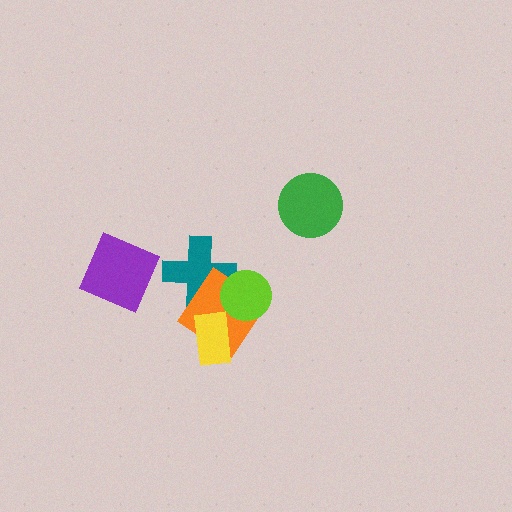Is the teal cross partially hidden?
Yes, it is partially covered by another shape.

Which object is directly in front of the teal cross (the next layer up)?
The orange diamond is directly in front of the teal cross.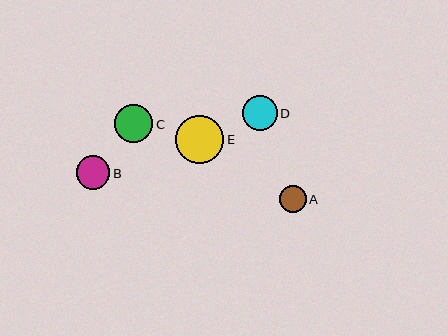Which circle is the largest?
Circle E is the largest with a size of approximately 48 pixels.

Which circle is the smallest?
Circle A is the smallest with a size of approximately 27 pixels.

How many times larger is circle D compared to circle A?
Circle D is approximately 1.3 times the size of circle A.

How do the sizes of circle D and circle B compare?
Circle D and circle B are approximately the same size.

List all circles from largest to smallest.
From largest to smallest: E, C, D, B, A.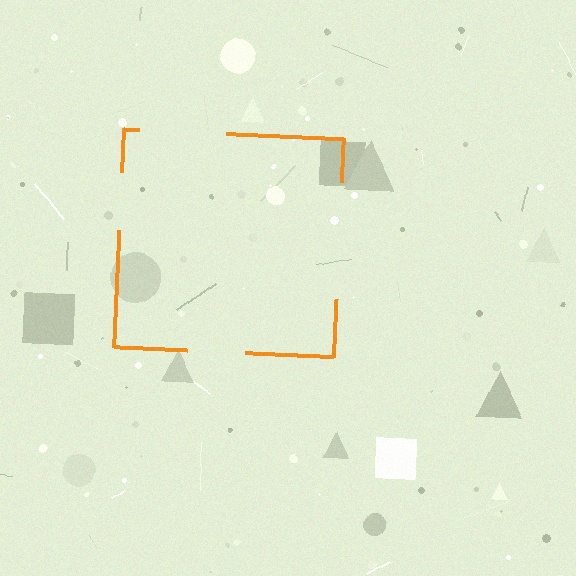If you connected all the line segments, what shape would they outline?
They would outline a square.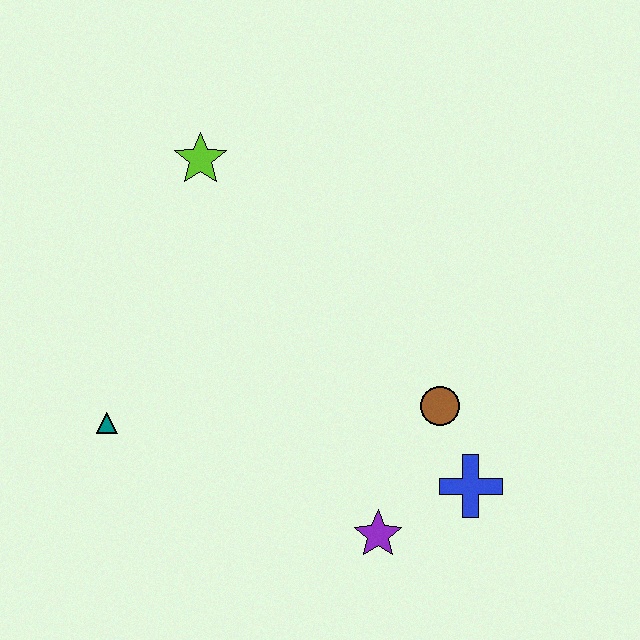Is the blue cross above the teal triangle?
No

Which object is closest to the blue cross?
The brown circle is closest to the blue cross.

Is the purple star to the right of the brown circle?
No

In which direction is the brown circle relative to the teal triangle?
The brown circle is to the right of the teal triangle.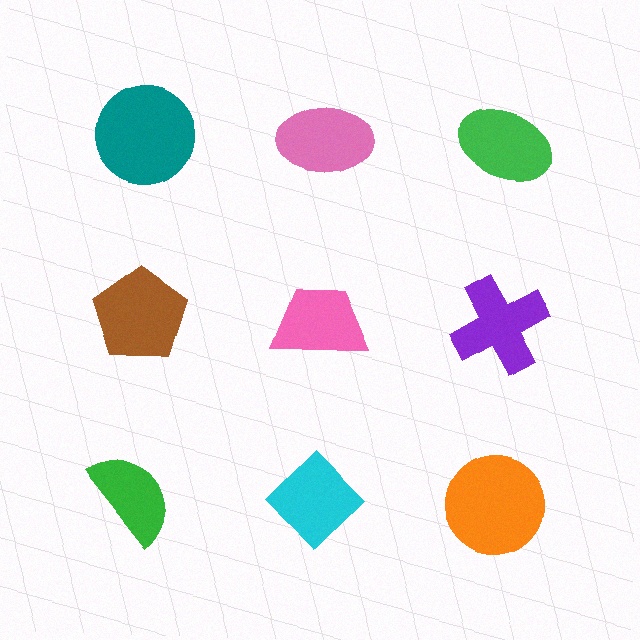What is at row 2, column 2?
A pink trapezoid.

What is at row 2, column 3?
A purple cross.